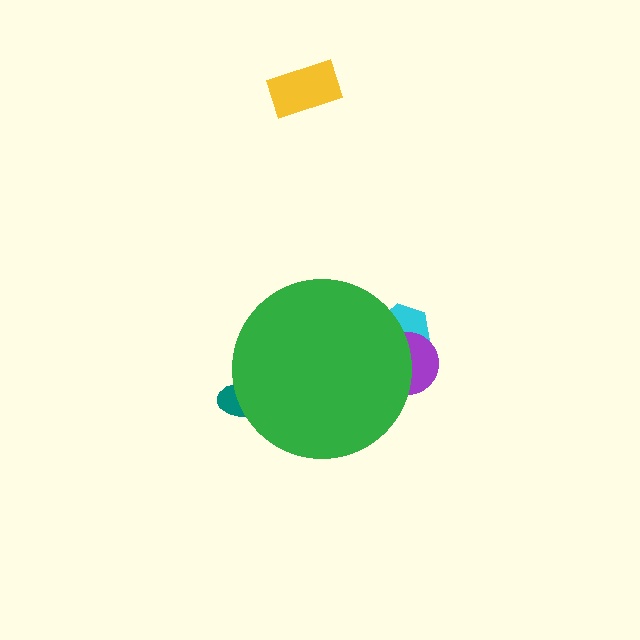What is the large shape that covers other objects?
A green circle.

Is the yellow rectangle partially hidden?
No, the yellow rectangle is fully visible.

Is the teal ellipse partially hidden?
Yes, the teal ellipse is partially hidden behind the green circle.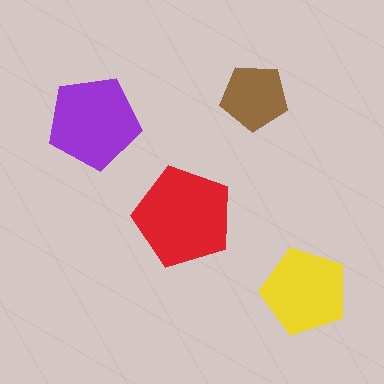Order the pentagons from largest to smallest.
the red one, the purple one, the yellow one, the brown one.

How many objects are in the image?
There are 4 objects in the image.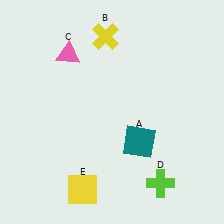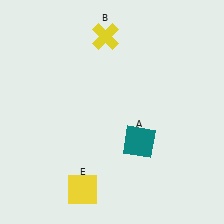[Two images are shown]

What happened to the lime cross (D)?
The lime cross (D) was removed in Image 2. It was in the bottom-right area of Image 1.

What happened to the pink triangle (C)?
The pink triangle (C) was removed in Image 2. It was in the top-left area of Image 1.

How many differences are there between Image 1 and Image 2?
There are 2 differences between the two images.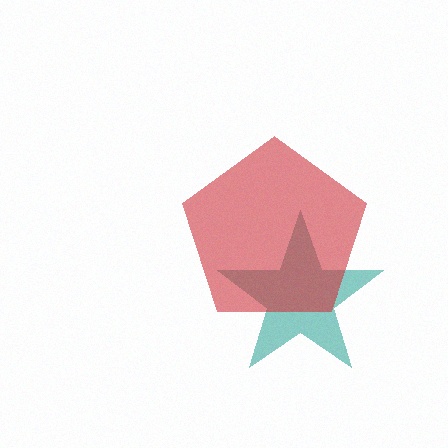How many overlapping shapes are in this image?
There are 2 overlapping shapes in the image.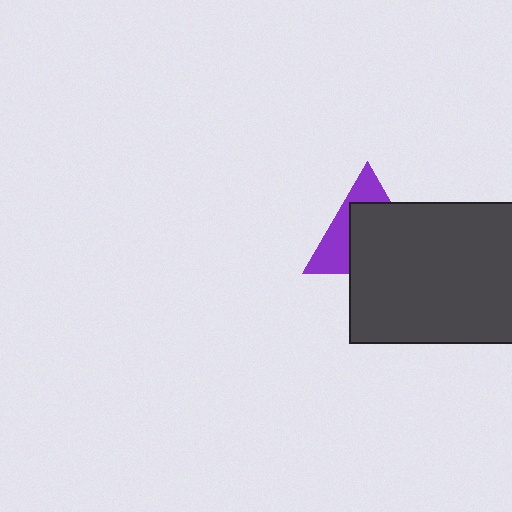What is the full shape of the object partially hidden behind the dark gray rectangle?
The partially hidden object is a purple triangle.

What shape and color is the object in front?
The object in front is a dark gray rectangle.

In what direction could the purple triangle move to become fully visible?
The purple triangle could move toward the upper-left. That would shift it out from behind the dark gray rectangle entirely.